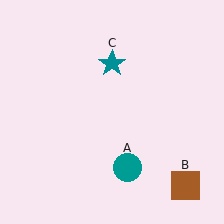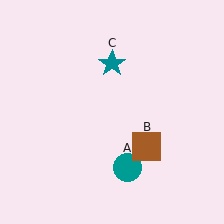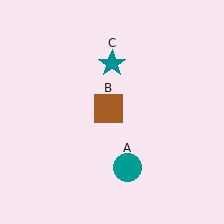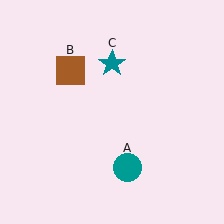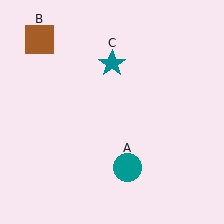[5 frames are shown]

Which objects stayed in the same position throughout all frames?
Teal circle (object A) and teal star (object C) remained stationary.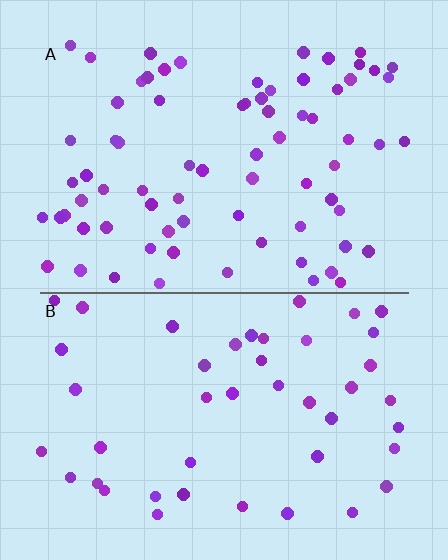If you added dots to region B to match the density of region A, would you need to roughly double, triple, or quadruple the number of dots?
Approximately double.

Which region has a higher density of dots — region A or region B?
A (the top).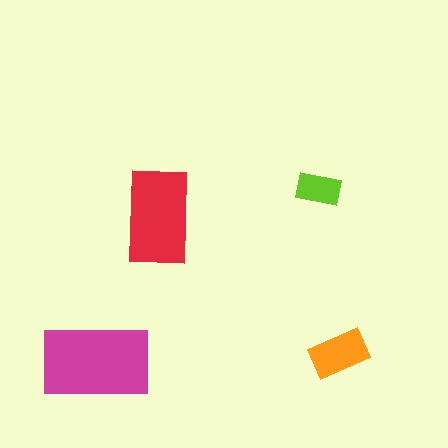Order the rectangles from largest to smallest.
the magenta one, the red one, the orange one, the lime one.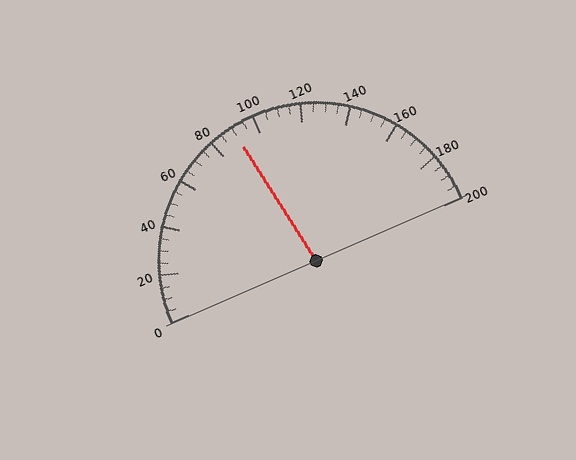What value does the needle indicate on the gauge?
The needle indicates approximately 90.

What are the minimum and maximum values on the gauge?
The gauge ranges from 0 to 200.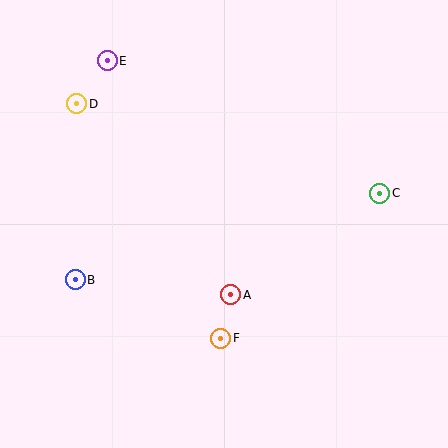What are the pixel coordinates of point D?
Point D is at (77, 104).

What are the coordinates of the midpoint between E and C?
The midpoint between E and C is at (244, 127).